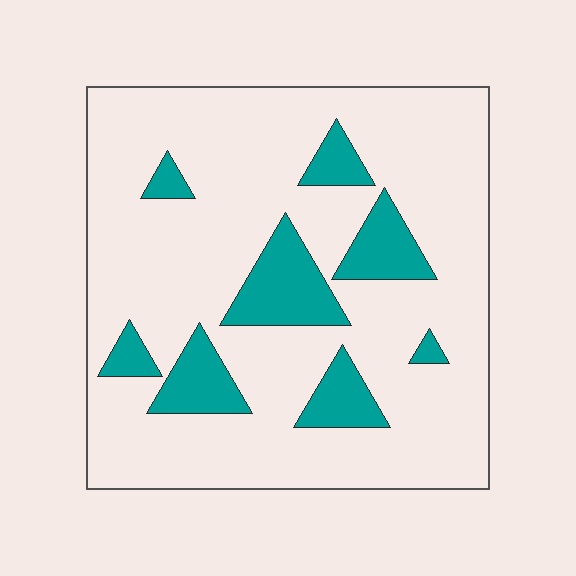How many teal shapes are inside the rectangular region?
8.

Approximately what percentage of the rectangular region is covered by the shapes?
Approximately 20%.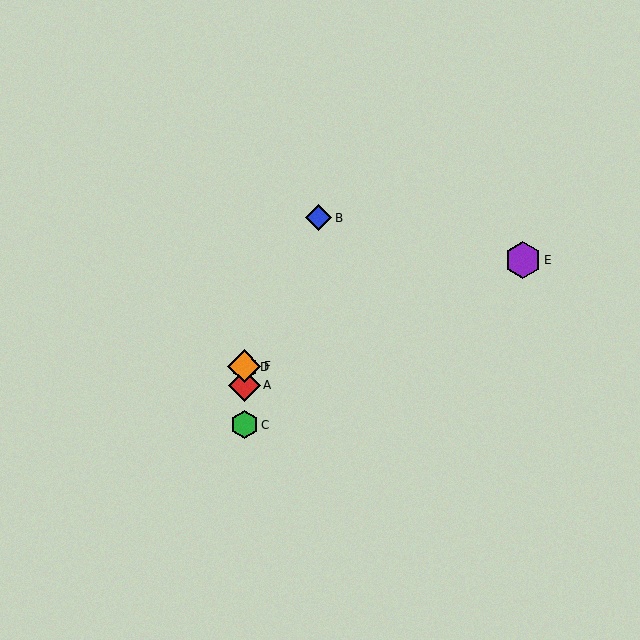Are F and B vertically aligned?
No, F is at x≈244 and B is at x≈319.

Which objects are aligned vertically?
Objects A, C, D, F are aligned vertically.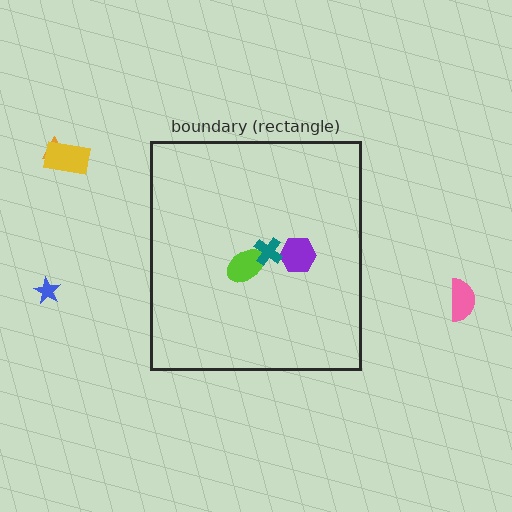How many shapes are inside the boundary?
3 inside, 4 outside.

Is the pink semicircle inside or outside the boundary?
Outside.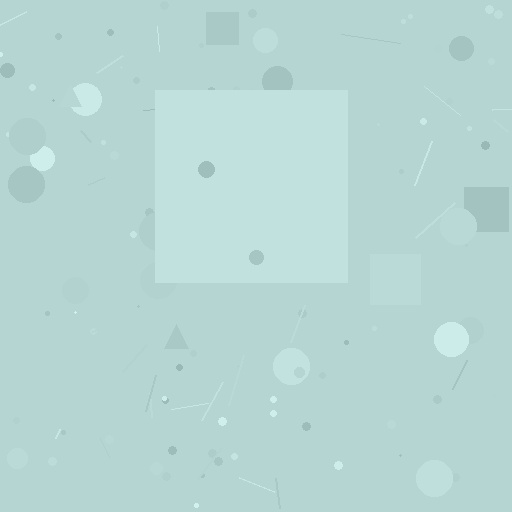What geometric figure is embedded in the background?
A square is embedded in the background.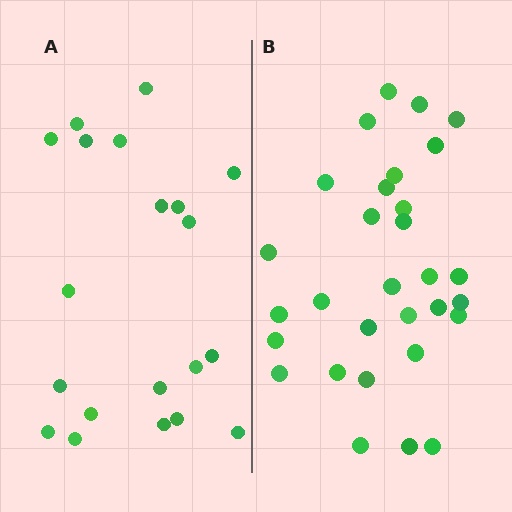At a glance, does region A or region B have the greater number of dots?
Region B (the right region) has more dots.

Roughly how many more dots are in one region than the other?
Region B has roughly 10 or so more dots than region A.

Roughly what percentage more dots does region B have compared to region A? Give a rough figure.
About 50% more.